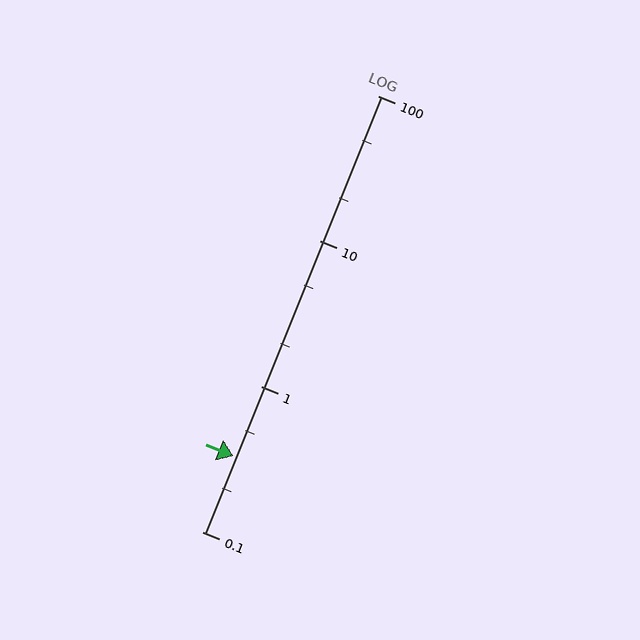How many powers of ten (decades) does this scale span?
The scale spans 3 decades, from 0.1 to 100.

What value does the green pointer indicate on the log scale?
The pointer indicates approximately 0.33.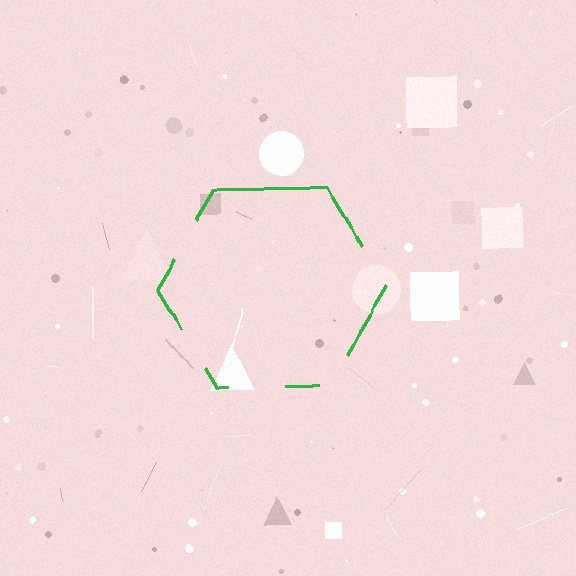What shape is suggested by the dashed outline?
The dashed outline suggests a hexagon.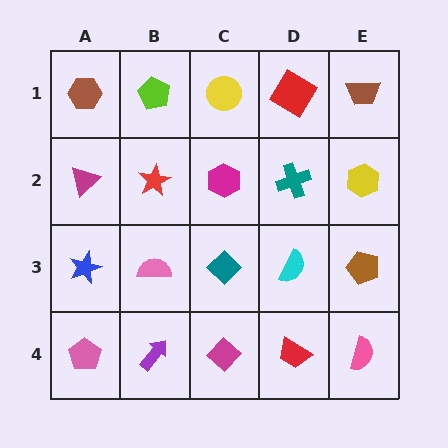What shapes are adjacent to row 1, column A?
A magenta triangle (row 2, column A), a lime pentagon (row 1, column B).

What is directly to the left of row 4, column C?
A purple arrow.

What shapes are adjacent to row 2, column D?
A red diamond (row 1, column D), a cyan semicircle (row 3, column D), a magenta hexagon (row 2, column C), a yellow hexagon (row 2, column E).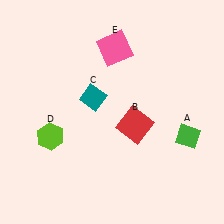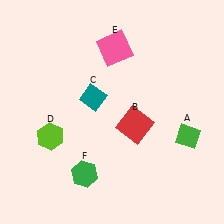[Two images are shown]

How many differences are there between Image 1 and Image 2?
There is 1 difference between the two images.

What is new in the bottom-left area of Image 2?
A green hexagon (F) was added in the bottom-left area of Image 2.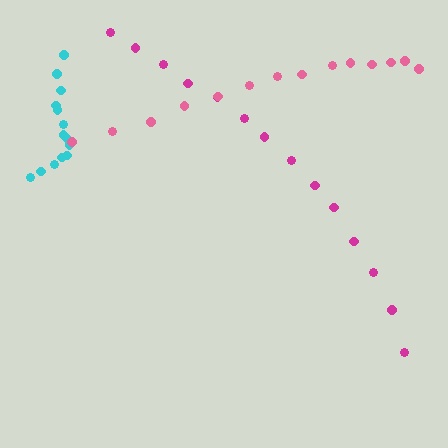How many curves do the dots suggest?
There are 3 distinct paths.